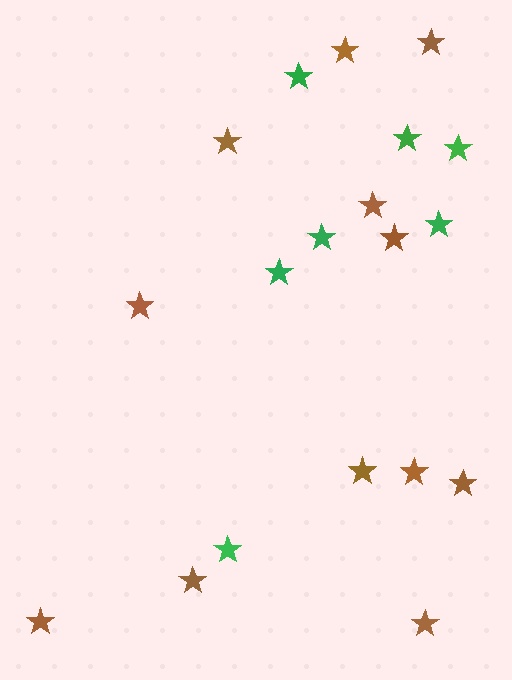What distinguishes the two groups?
There are 2 groups: one group of green stars (7) and one group of brown stars (12).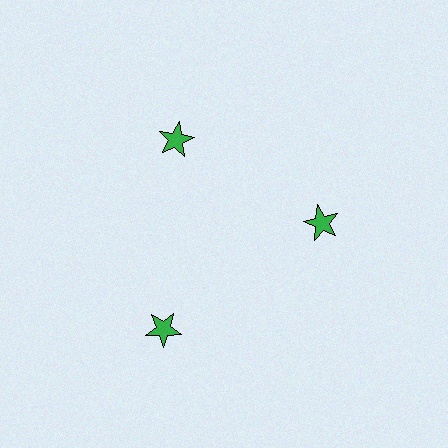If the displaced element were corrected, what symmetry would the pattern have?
It would have 3-fold rotational symmetry — the pattern would map onto itself every 120 degrees.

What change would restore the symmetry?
The symmetry would be restored by moving it inward, back onto the ring so that all 3 stars sit at equal angles and equal distance from the center.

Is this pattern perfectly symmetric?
No. The 3 green stars are arranged in a ring, but one element near the 7 o'clock position is pushed outward from the center, breaking the 3-fold rotational symmetry.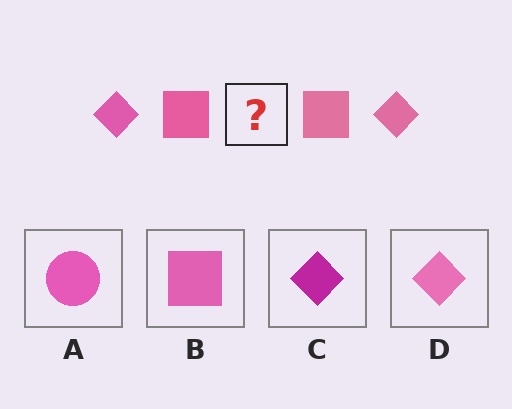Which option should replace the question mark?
Option D.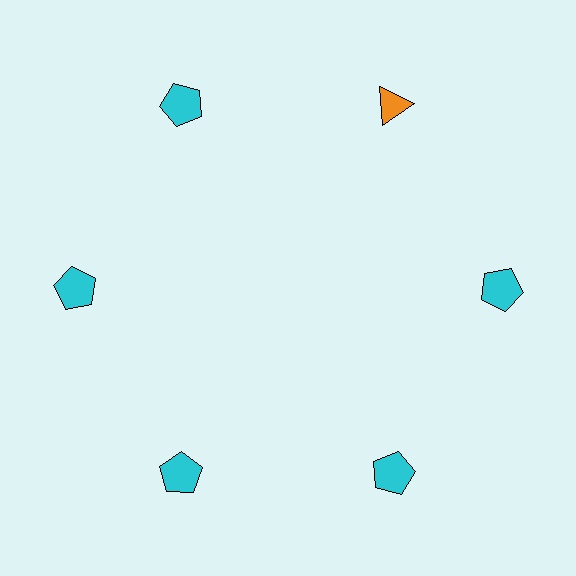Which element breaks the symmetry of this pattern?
The orange triangle at roughly the 1 o'clock position breaks the symmetry. All other shapes are cyan pentagons.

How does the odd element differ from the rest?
It differs in both color (orange instead of cyan) and shape (triangle instead of pentagon).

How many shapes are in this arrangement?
There are 6 shapes arranged in a ring pattern.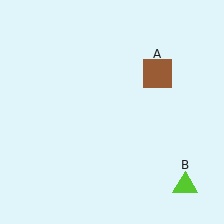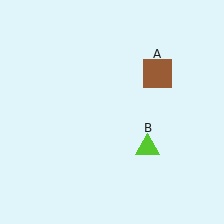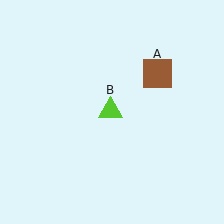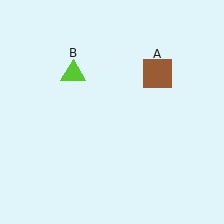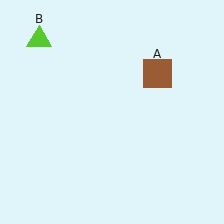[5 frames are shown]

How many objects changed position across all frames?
1 object changed position: lime triangle (object B).